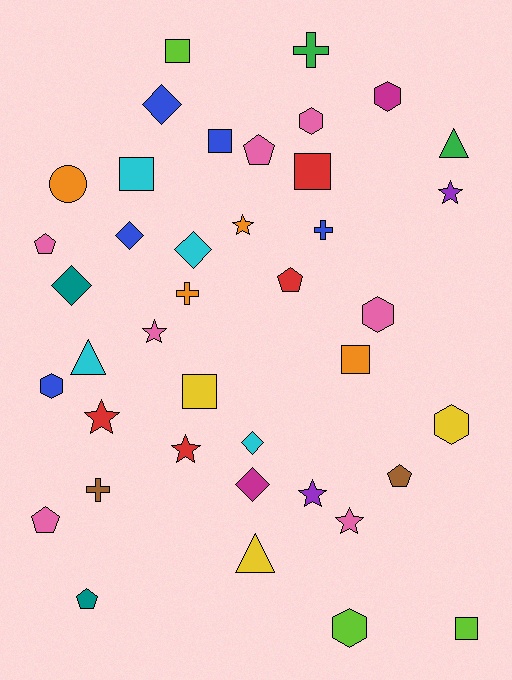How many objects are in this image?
There are 40 objects.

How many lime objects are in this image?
There are 3 lime objects.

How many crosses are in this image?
There are 4 crosses.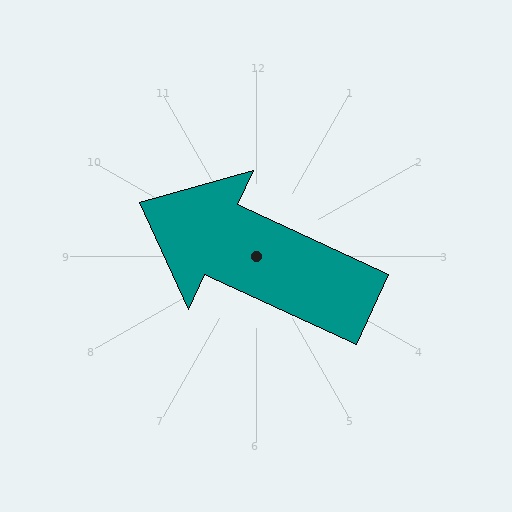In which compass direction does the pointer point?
Northwest.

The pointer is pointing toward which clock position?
Roughly 10 o'clock.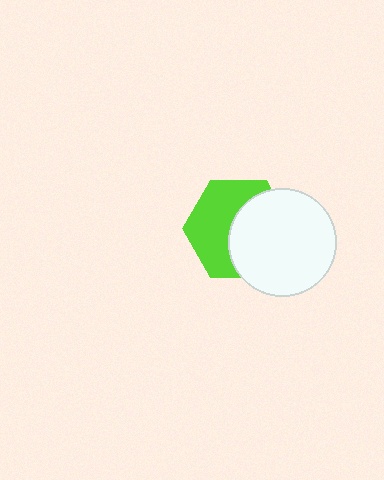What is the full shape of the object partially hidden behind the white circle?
The partially hidden object is a lime hexagon.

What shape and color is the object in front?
The object in front is a white circle.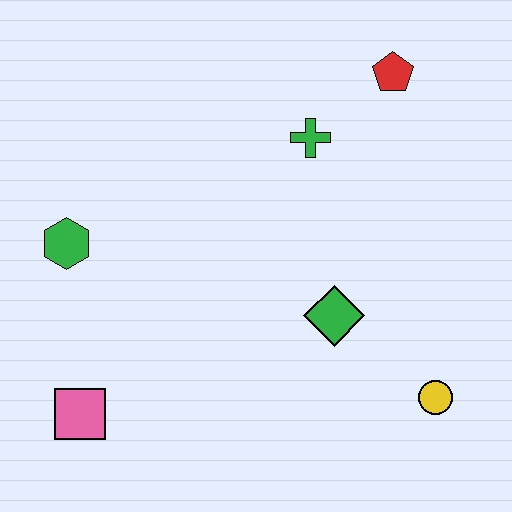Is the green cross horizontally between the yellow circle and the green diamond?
No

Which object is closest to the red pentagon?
The green cross is closest to the red pentagon.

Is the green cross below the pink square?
No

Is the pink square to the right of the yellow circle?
No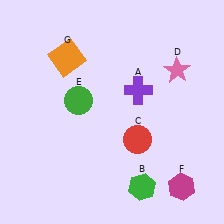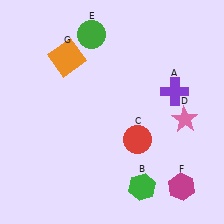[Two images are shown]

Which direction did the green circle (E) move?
The green circle (E) moved up.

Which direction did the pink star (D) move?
The pink star (D) moved down.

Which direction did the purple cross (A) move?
The purple cross (A) moved right.